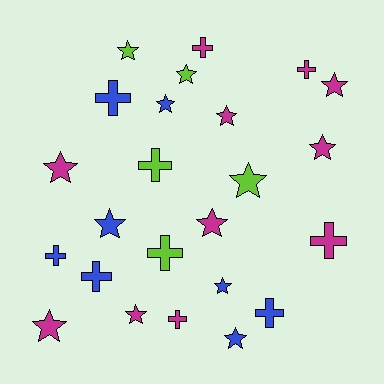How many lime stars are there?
There are 3 lime stars.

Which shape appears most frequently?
Star, with 14 objects.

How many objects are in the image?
There are 24 objects.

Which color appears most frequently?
Magenta, with 11 objects.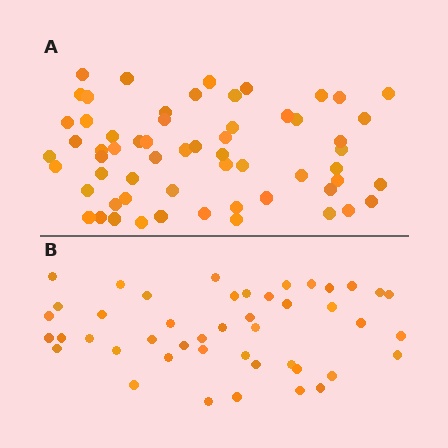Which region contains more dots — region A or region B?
Region A (the top region) has more dots.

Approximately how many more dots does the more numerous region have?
Region A has approximately 15 more dots than region B.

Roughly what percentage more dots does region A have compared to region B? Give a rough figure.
About 35% more.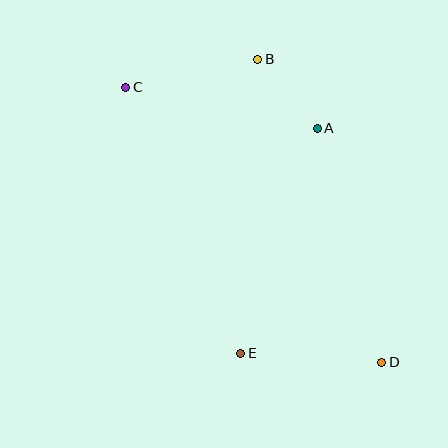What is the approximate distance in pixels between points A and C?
The distance between A and C is approximately 195 pixels.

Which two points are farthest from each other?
Points C and D are farthest from each other.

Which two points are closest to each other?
Points A and B are closest to each other.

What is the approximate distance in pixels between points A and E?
The distance between A and E is approximately 237 pixels.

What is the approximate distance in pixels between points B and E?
The distance between B and E is approximately 294 pixels.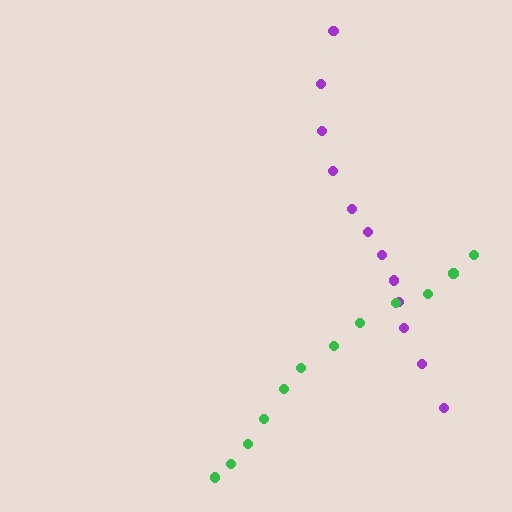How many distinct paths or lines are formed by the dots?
There are 2 distinct paths.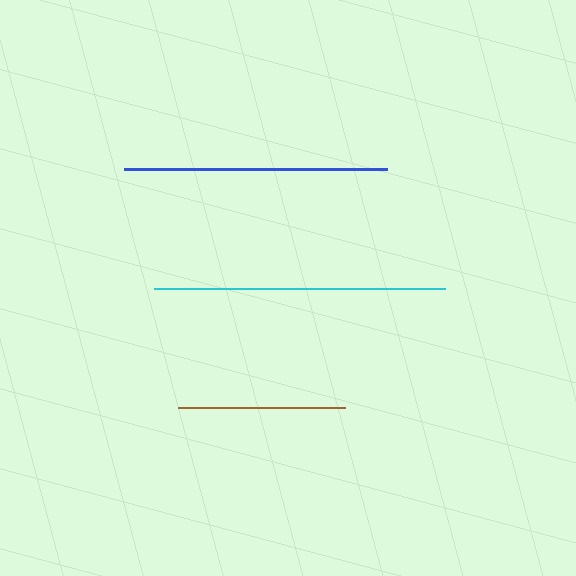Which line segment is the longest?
The cyan line is the longest at approximately 291 pixels.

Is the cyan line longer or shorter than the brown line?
The cyan line is longer than the brown line.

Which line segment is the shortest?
The brown line is the shortest at approximately 168 pixels.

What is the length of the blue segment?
The blue segment is approximately 263 pixels long.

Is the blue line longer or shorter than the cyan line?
The cyan line is longer than the blue line.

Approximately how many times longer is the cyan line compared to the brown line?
The cyan line is approximately 1.7 times the length of the brown line.